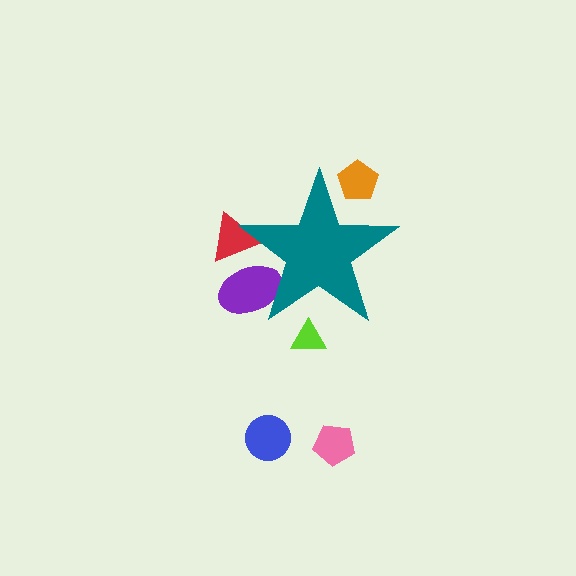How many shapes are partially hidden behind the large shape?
4 shapes are partially hidden.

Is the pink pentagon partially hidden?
No, the pink pentagon is fully visible.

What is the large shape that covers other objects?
A teal star.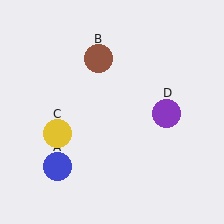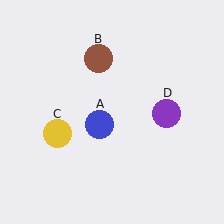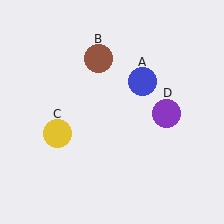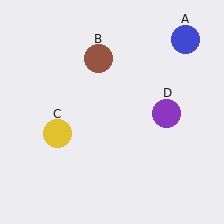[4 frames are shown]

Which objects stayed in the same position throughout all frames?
Brown circle (object B) and yellow circle (object C) and purple circle (object D) remained stationary.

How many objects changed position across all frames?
1 object changed position: blue circle (object A).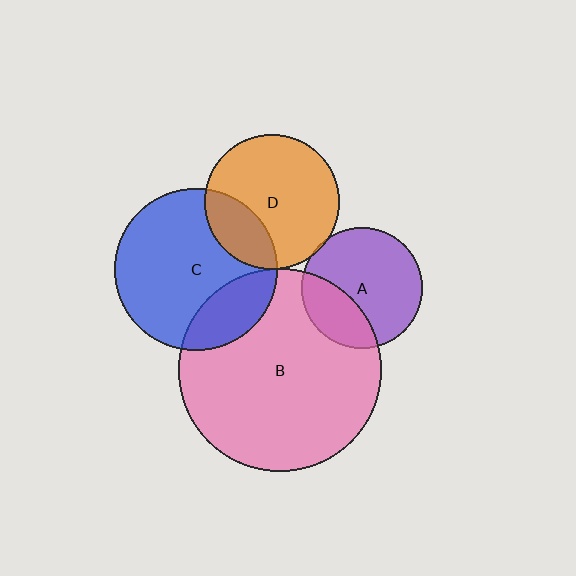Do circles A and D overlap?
Yes.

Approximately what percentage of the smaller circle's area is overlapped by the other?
Approximately 5%.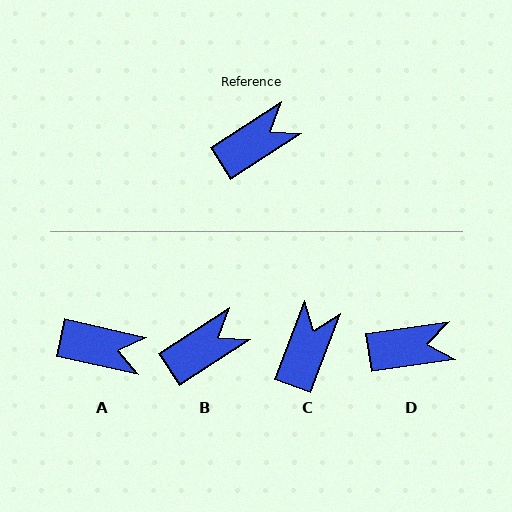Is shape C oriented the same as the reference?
No, it is off by about 37 degrees.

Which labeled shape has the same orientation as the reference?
B.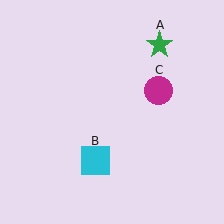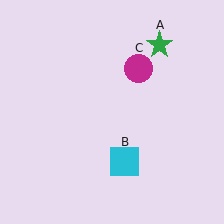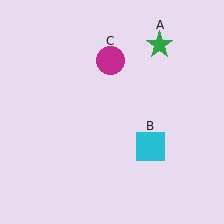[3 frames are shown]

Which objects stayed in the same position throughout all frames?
Green star (object A) remained stationary.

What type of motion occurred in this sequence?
The cyan square (object B), magenta circle (object C) rotated counterclockwise around the center of the scene.